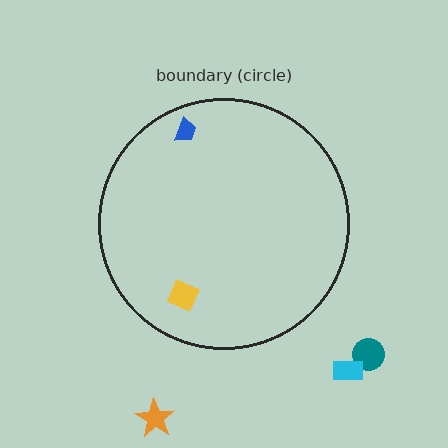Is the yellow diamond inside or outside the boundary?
Inside.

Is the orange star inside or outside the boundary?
Outside.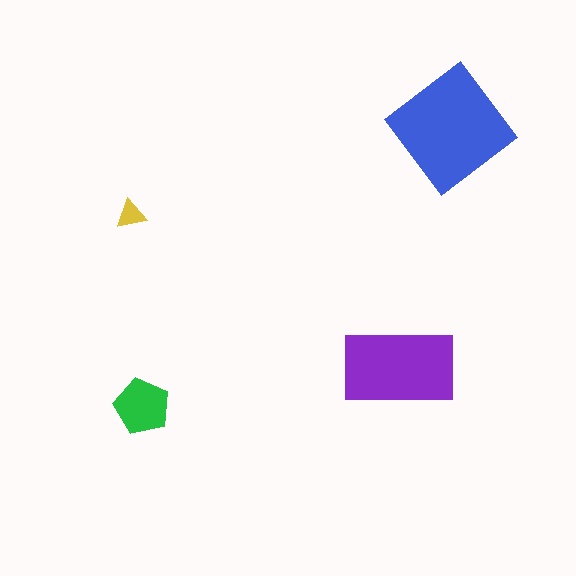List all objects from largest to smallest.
The blue diamond, the purple rectangle, the green pentagon, the yellow triangle.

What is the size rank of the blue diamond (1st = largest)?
1st.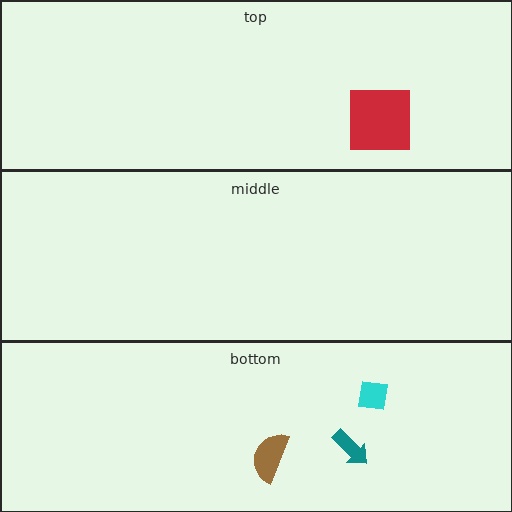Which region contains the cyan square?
The bottom region.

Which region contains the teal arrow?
The bottom region.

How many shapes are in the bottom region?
3.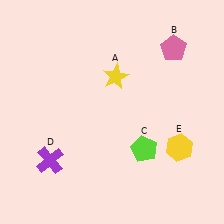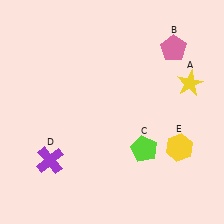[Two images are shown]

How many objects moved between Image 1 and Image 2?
1 object moved between the two images.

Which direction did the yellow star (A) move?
The yellow star (A) moved right.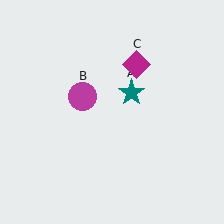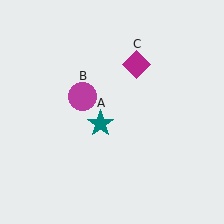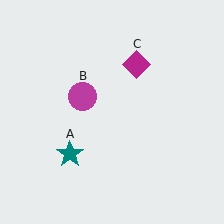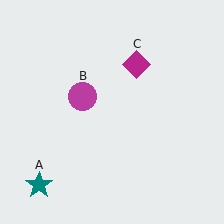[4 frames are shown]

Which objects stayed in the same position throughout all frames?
Magenta circle (object B) and magenta diamond (object C) remained stationary.